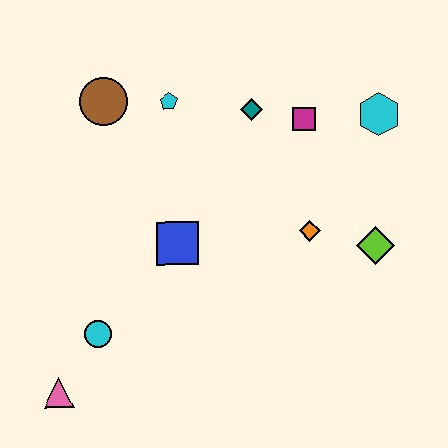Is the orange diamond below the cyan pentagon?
Yes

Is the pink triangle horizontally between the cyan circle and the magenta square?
No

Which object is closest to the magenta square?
The teal diamond is closest to the magenta square.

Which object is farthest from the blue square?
The cyan hexagon is farthest from the blue square.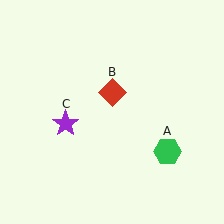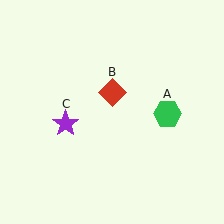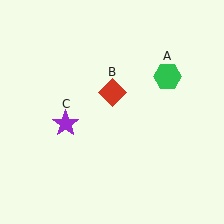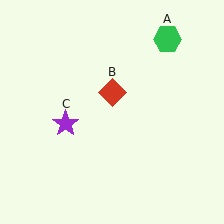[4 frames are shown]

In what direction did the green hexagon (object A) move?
The green hexagon (object A) moved up.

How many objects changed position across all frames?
1 object changed position: green hexagon (object A).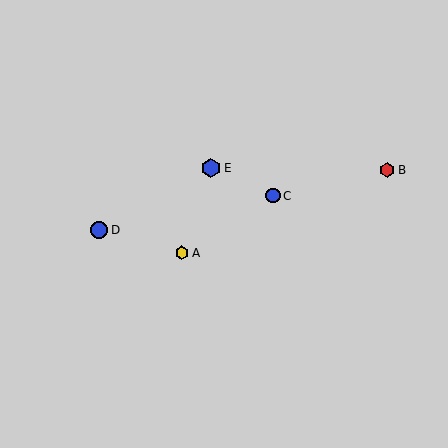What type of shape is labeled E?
Shape E is a blue hexagon.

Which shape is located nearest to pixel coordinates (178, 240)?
The yellow hexagon (labeled A) at (182, 253) is nearest to that location.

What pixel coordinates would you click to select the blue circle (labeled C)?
Click at (273, 196) to select the blue circle C.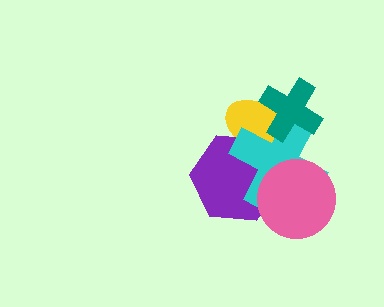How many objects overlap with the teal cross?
2 objects overlap with the teal cross.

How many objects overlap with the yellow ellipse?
3 objects overlap with the yellow ellipse.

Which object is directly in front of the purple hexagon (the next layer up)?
The cyan cross is directly in front of the purple hexagon.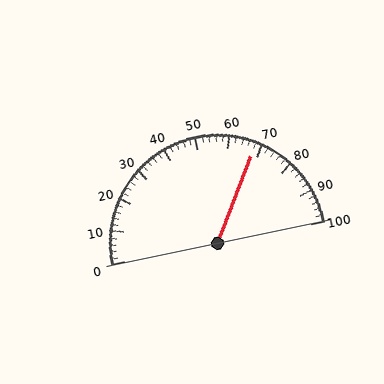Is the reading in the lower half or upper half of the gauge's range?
The reading is in the upper half of the range (0 to 100).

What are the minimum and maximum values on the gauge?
The gauge ranges from 0 to 100.